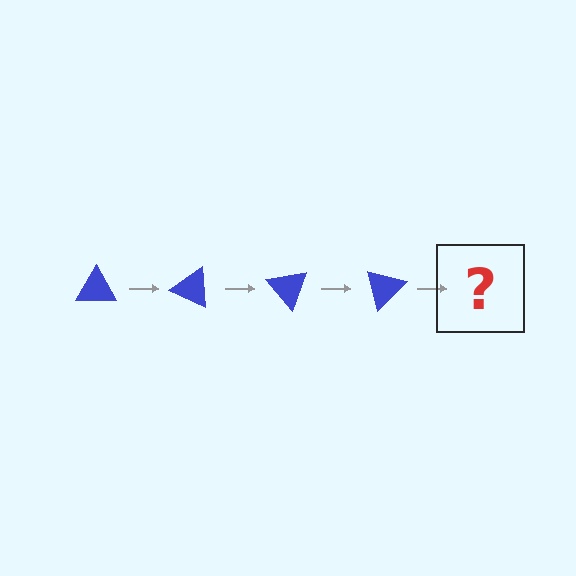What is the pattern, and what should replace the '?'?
The pattern is that the triangle rotates 25 degrees each step. The '?' should be a blue triangle rotated 100 degrees.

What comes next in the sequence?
The next element should be a blue triangle rotated 100 degrees.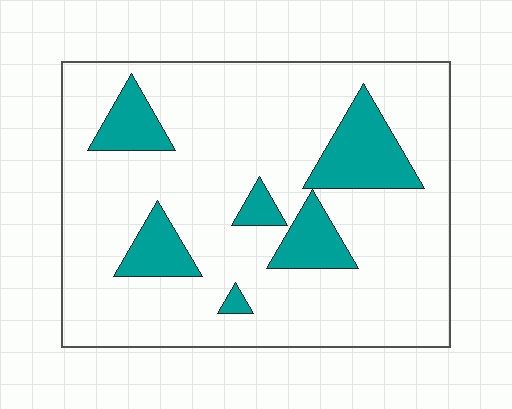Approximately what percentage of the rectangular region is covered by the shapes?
Approximately 15%.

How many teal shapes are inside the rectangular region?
6.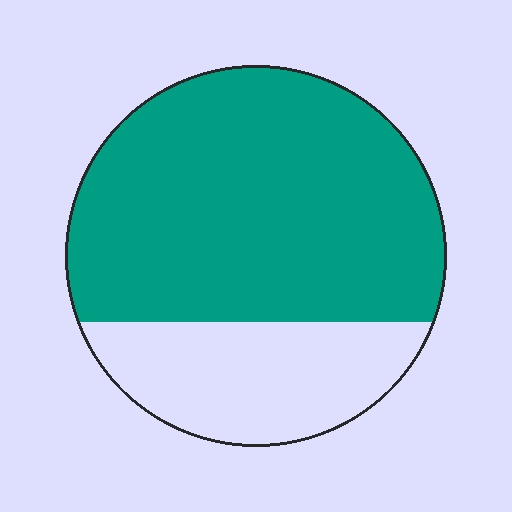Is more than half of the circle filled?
Yes.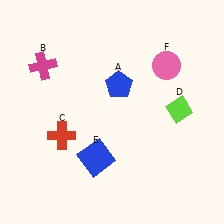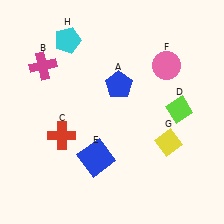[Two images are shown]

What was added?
A yellow diamond (G), a cyan pentagon (H) were added in Image 2.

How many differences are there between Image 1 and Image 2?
There are 2 differences between the two images.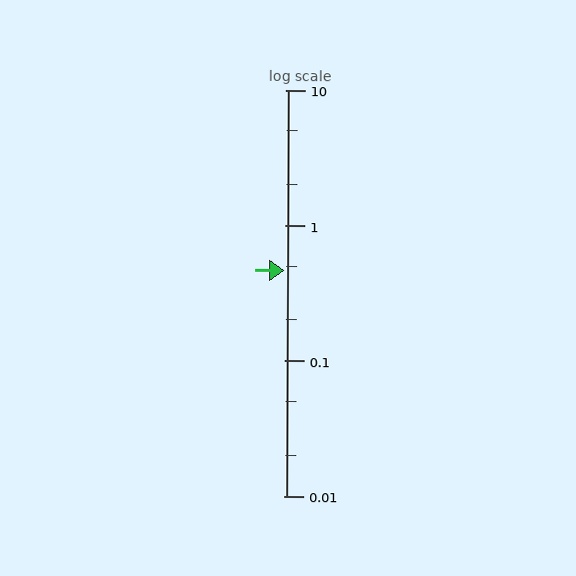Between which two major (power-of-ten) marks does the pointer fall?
The pointer is between 0.1 and 1.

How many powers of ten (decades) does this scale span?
The scale spans 3 decades, from 0.01 to 10.